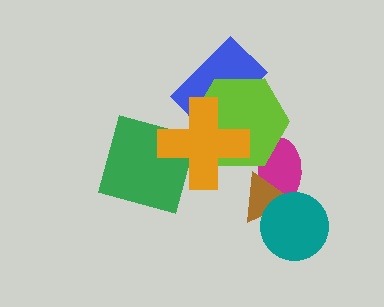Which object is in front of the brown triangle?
The teal circle is in front of the brown triangle.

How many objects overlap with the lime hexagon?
3 objects overlap with the lime hexagon.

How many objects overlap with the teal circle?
2 objects overlap with the teal circle.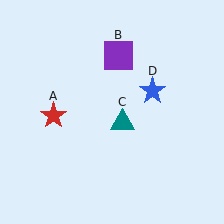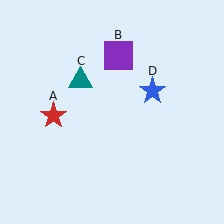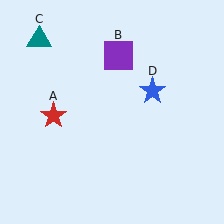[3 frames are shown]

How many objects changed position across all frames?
1 object changed position: teal triangle (object C).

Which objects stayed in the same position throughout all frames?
Red star (object A) and purple square (object B) and blue star (object D) remained stationary.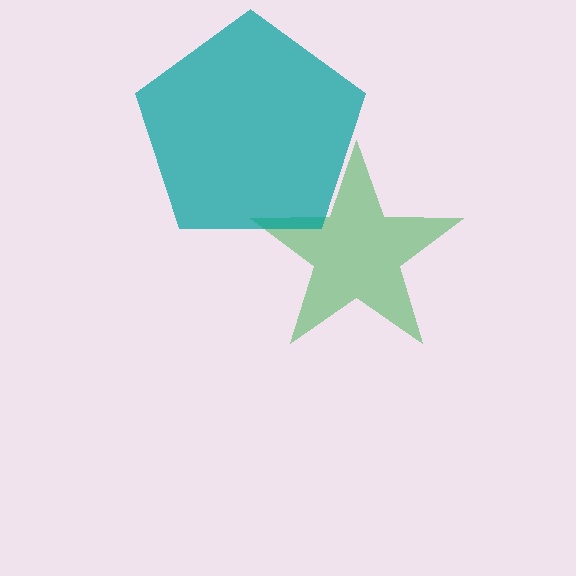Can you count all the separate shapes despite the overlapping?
Yes, there are 2 separate shapes.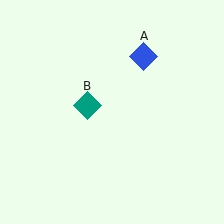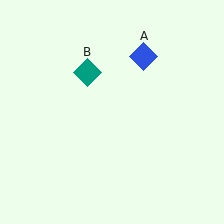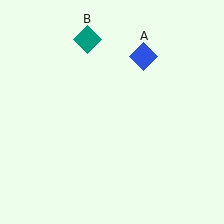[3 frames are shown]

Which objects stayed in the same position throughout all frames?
Blue diamond (object A) remained stationary.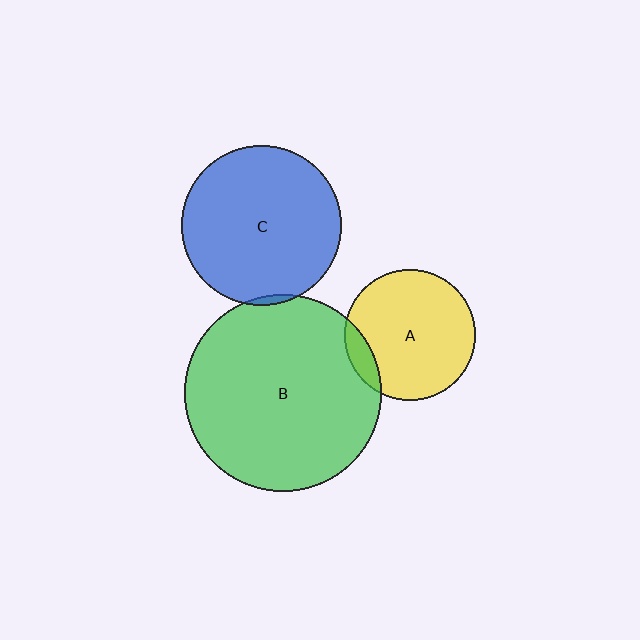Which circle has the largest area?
Circle B (green).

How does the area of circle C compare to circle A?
Approximately 1.5 times.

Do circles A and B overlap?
Yes.